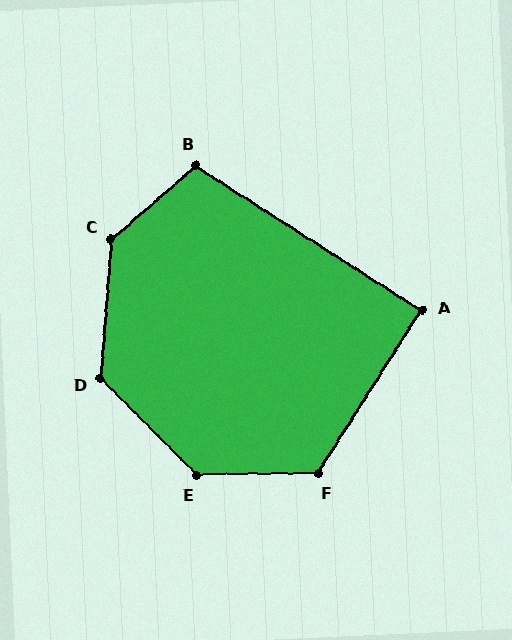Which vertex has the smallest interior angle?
A, at approximately 90 degrees.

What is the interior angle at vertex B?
Approximately 106 degrees (obtuse).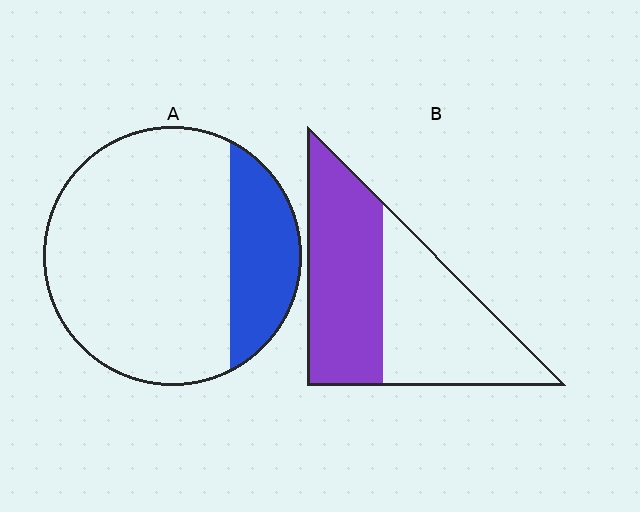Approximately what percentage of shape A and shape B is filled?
A is approximately 25% and B is approximately 50%.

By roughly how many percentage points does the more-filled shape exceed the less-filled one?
By roughly 25 percentage points (B over A).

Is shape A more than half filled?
No.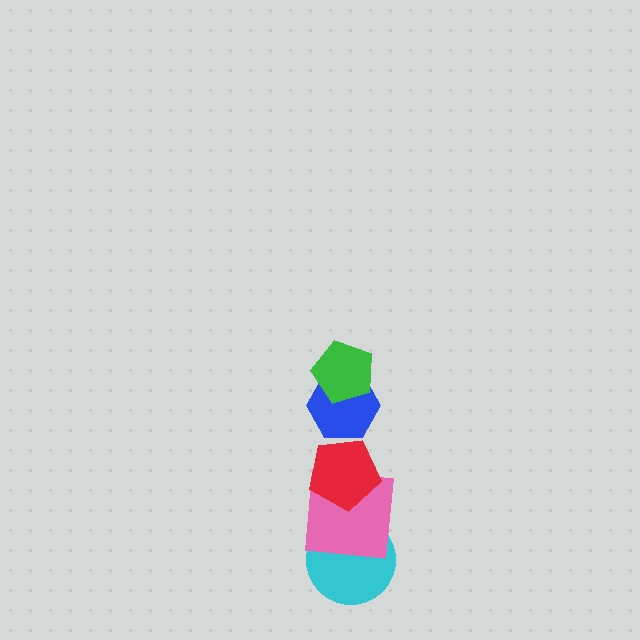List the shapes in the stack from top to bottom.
From top to bottom: the green pentagon, the blue hexagon, the red pentagon, the pink square, the cyan circle.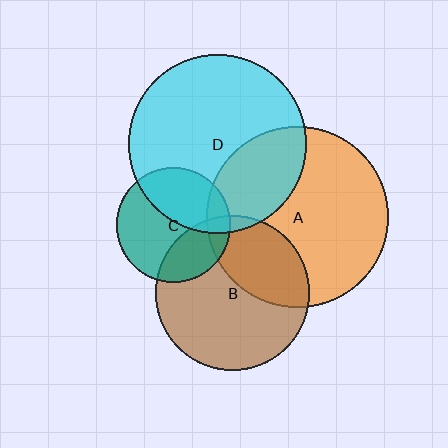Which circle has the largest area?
Circle A (orange).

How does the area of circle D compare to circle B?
Approximately 1.3 times.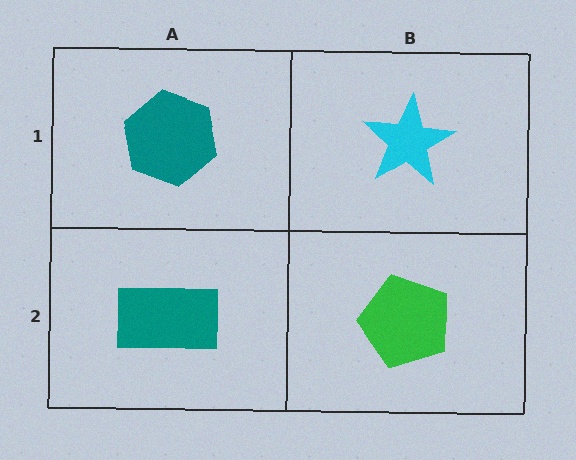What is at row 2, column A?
A teal rectangle.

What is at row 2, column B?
A green pentagon.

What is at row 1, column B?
A cyan star.